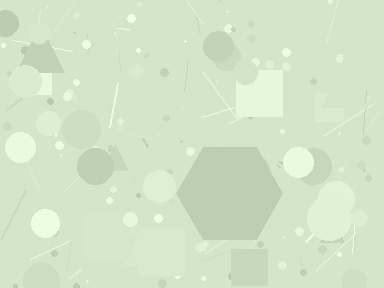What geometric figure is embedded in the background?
A hexagon is embedded in the background.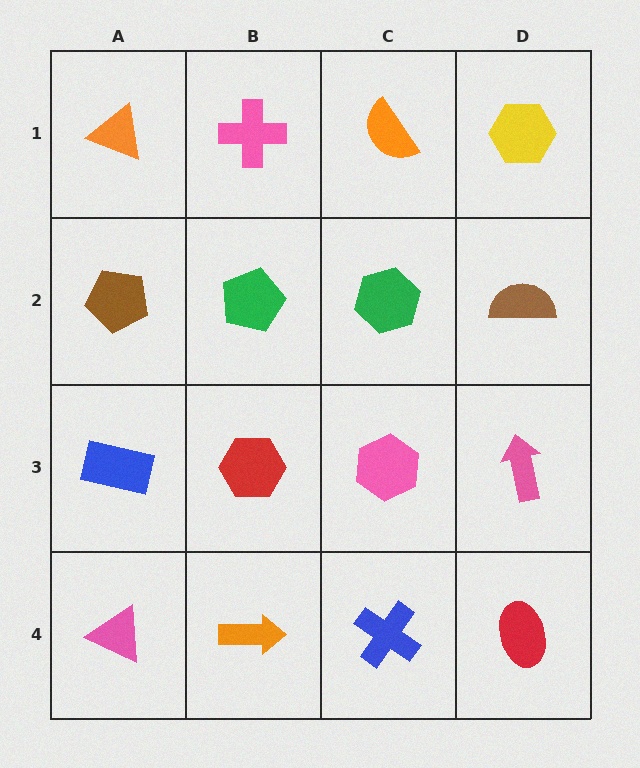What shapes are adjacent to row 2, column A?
An orange triangle (row 1, column A), a blue rectangle (row 3, column A), a green pentagon (row 2, column B).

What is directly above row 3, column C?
A green hexagon.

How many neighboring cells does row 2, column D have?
3.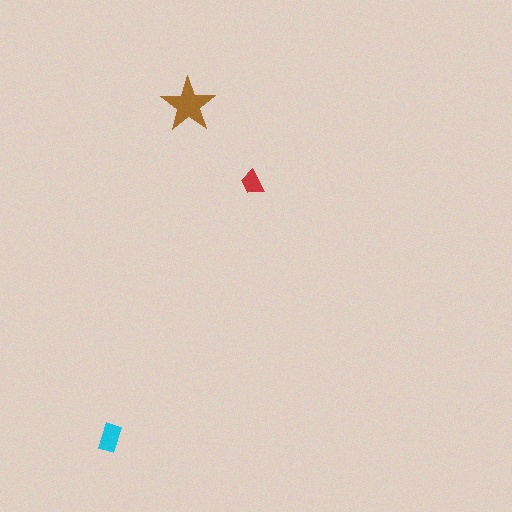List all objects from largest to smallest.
The brown star, the cyan rectangle, the red trapezoid.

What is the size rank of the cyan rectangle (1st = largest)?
2nd.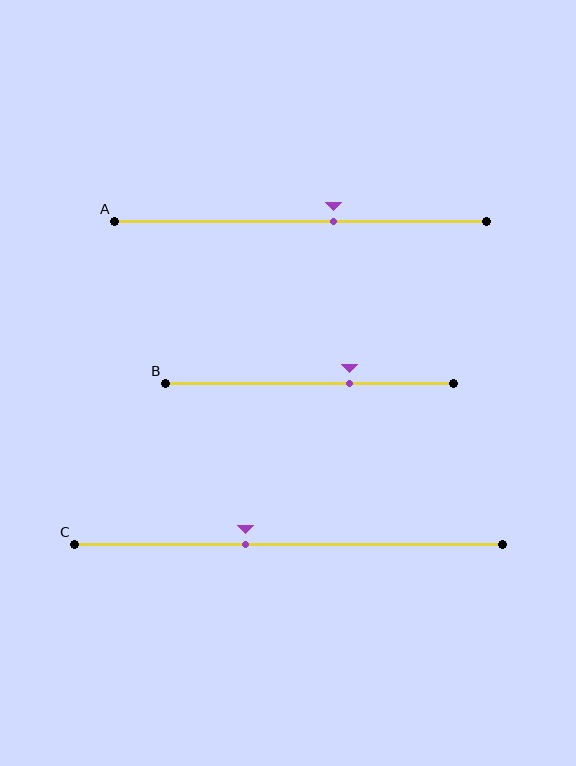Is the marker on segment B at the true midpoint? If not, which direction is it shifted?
No, the marker on segment B is shifted to the right by about 14% of the segment length.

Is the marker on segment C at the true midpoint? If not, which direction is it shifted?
No, the marker on segment C is shifted to the left by about 10% of the segment length.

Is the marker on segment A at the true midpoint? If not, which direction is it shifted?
No, the marker on segment A is shifted to the right by about 9% of the segment length.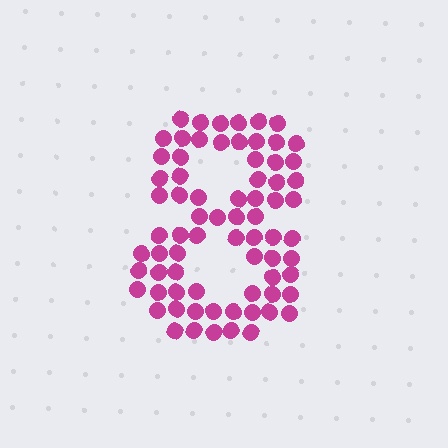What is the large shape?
The large shape is the digit 8.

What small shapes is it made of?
It is made of small circles.